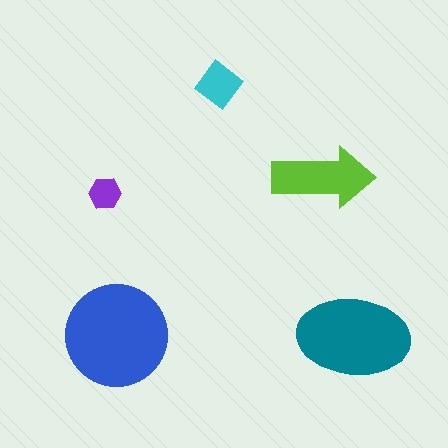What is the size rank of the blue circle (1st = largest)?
1st.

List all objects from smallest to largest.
The purple hexagon, the cyan diamond, the lime arrow, the teal ellipse, the blue circle.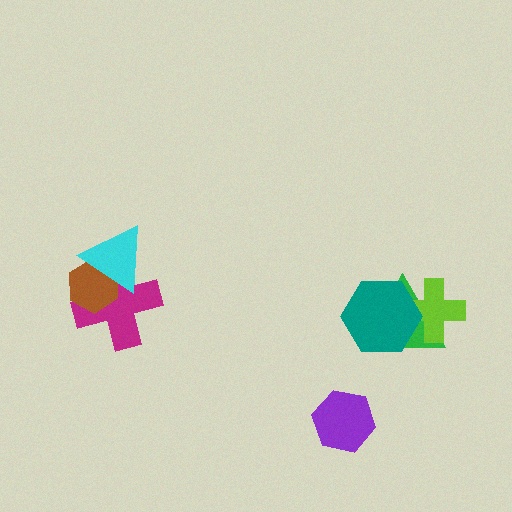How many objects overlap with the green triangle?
2 objects overlap with the green triangle.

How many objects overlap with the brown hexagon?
2 objects overlap with the brown hexagon.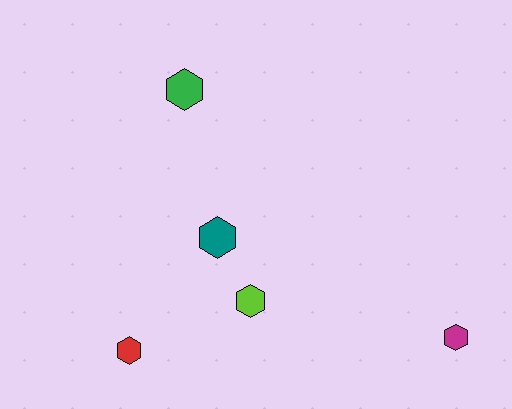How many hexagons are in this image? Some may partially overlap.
There are 5 hexagons.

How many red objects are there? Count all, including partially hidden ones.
There is 1 red object.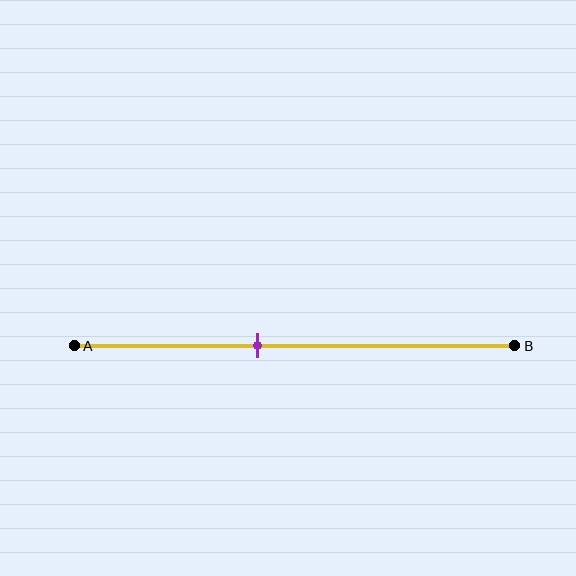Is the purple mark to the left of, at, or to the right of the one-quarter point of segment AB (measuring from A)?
The purple mark is to the right of the one-quarter point of segment AB.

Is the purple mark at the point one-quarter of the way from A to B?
No, the mark is at about 40% from A, not at the 25% one-quarter point.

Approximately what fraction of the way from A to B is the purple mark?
The purple mark is approximately 40% of the way from A to B.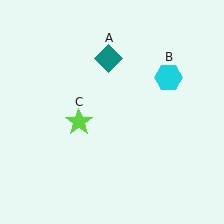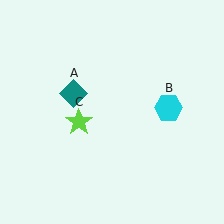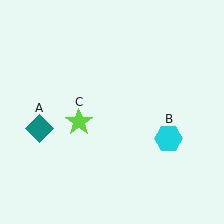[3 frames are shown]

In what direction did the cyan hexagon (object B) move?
The cyan hexagon (object B) moved down.